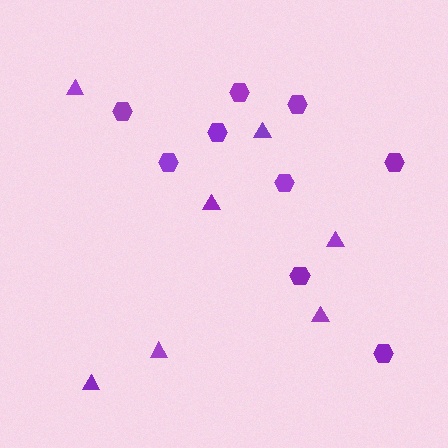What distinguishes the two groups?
There are 2 groups: one group of hexagons (9) and one group of triangles (7).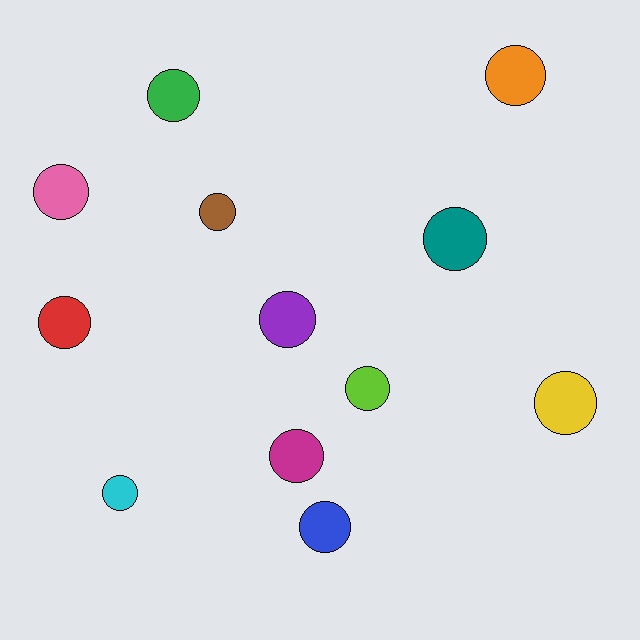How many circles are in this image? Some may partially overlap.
There are 12 circles.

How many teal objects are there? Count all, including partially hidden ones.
There is 1 teal object.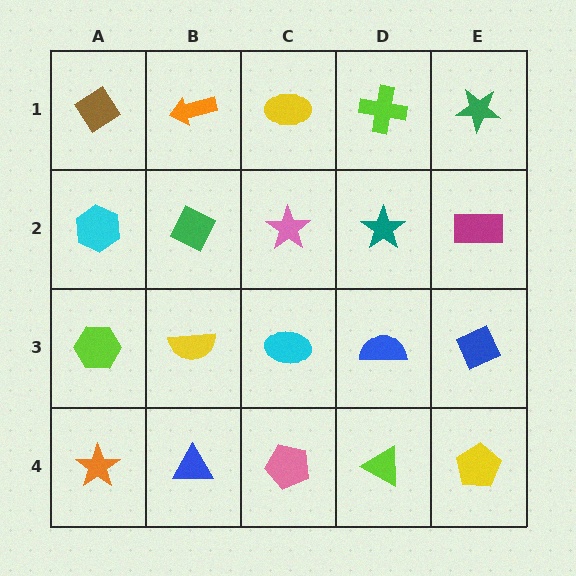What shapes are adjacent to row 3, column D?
A teal star (row 2, column D), a lime triangle (row 4, column D), a cyan ellipse (row 3, column C), a blue diamond (row 3, column E).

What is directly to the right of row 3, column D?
A blue diamond.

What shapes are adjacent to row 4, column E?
A blue diamond (row 3, column E), a lime triangle (row 4, column D).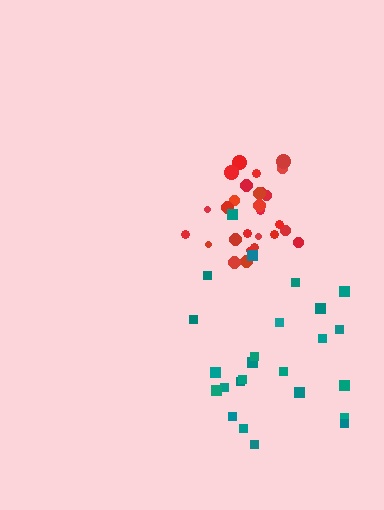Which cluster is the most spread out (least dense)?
Teal.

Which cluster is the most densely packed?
Red.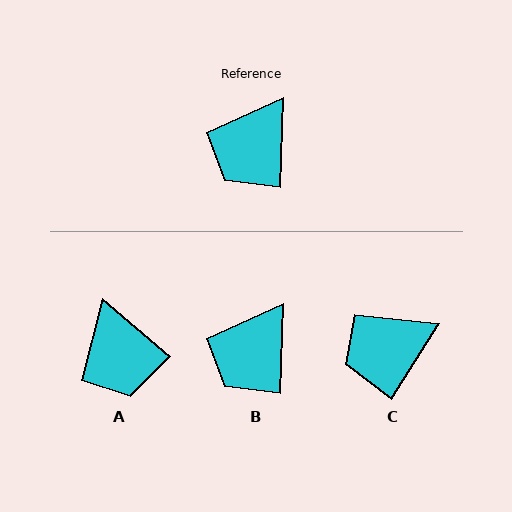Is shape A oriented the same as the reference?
No, it is off by about 52 degrees.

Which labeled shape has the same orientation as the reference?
B.